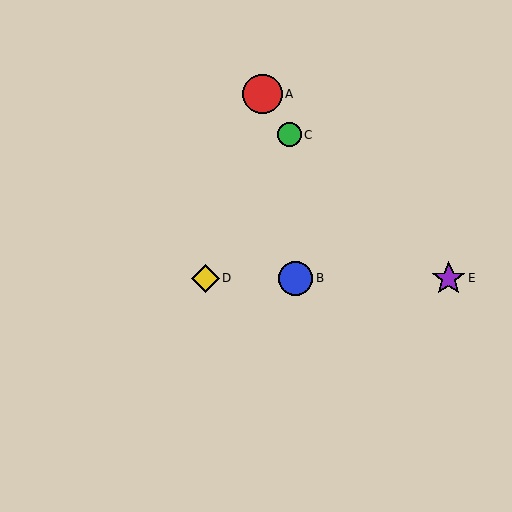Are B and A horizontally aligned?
No, B is at y≈278 and A is at y≈94.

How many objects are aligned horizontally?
3 objects (B, D, E) are aligned horizontally.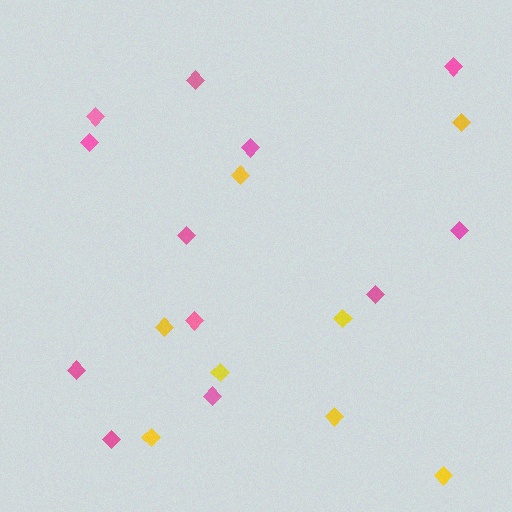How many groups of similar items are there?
There are 2 groups: one group of pink diamonds (12) and one group of yellow diamonds (8).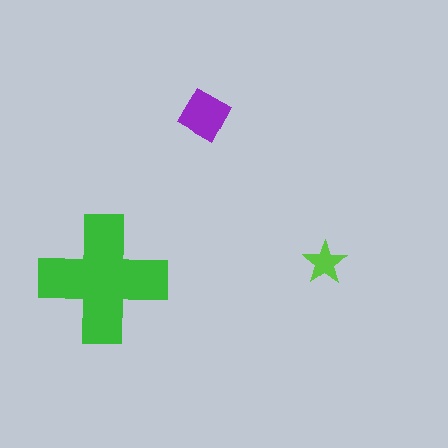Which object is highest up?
The purple diamond is topmost.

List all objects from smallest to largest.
The lime star, the purple diamond, the green cross.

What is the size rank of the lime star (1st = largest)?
3rd.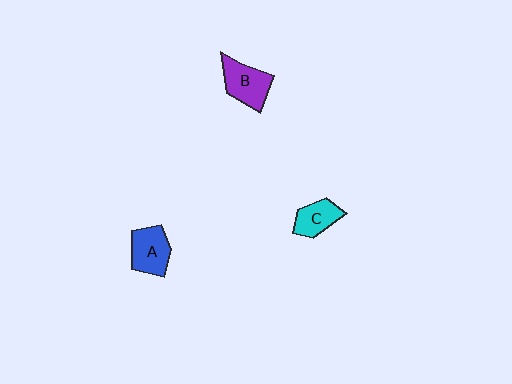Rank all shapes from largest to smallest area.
From largest to smallest: B (purple), A (blue), C (cyan).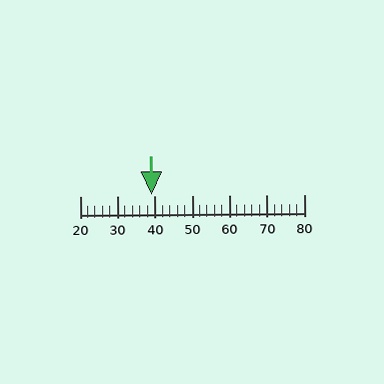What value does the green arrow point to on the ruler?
The green arrow points to approximately 39.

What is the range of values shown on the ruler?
The ruler shows values from 20 to 80.